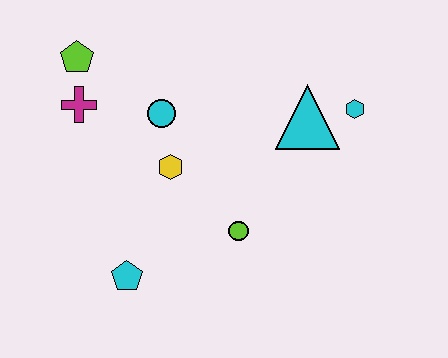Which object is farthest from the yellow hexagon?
The cyan hexagon is farthest from the yellow hexagon.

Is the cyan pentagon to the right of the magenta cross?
Yes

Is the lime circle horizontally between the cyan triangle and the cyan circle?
Yes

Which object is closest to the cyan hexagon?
The cyan triangle is closest to the cyan hexagon.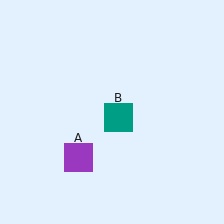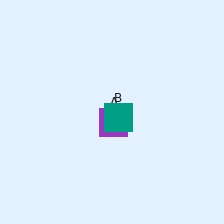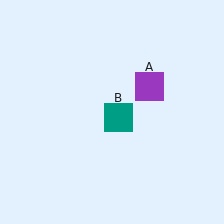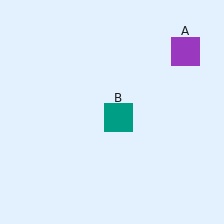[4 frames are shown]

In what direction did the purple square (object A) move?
The purple square (object A) moved up and to the right.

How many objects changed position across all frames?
1 object changed position: purple square (object A).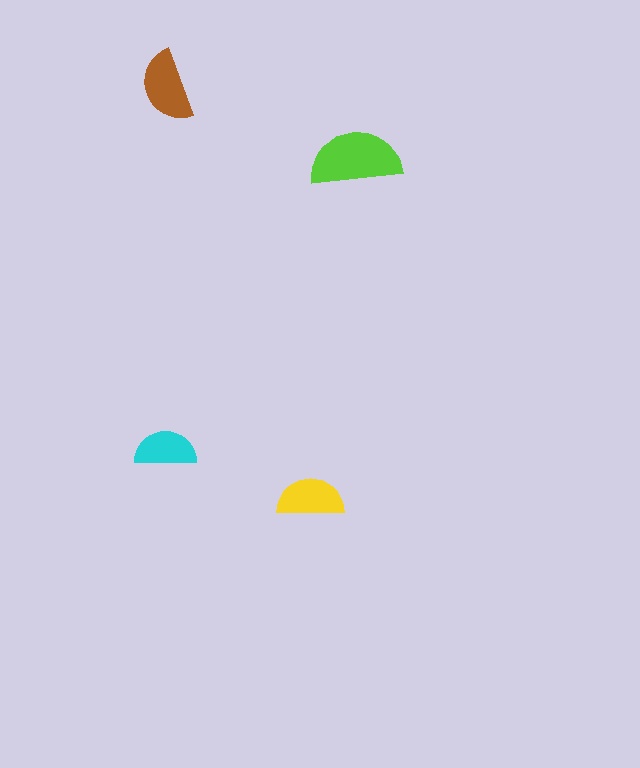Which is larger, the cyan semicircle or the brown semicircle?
The brown one.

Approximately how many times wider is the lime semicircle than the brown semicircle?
About 1.5 times wider.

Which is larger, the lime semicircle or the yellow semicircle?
The lime one.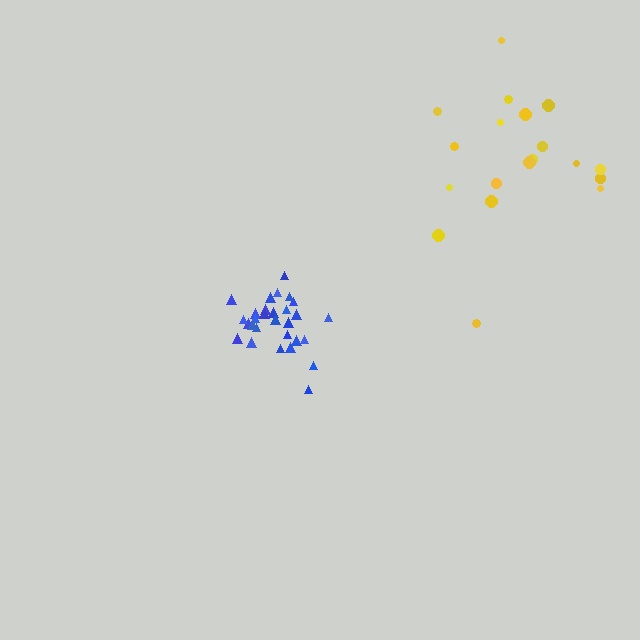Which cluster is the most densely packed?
Blue.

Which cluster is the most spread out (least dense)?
Yellow.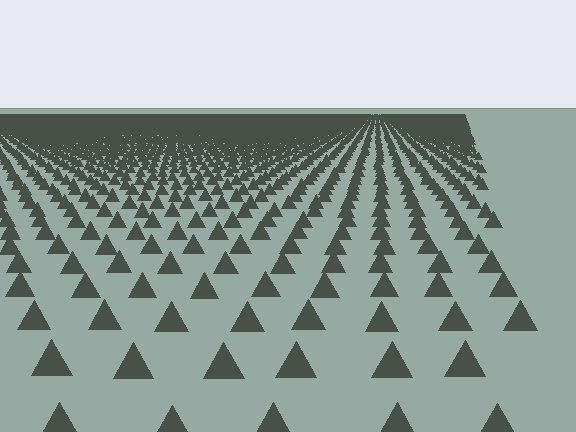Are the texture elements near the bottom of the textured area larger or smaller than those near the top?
Larger. Near the bottom, elements are closer to the viewer and appear at a bigger on-screen size.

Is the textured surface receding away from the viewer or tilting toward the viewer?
The surface is receding away from the viewer. Texture elements get smaller and denser toward the top.